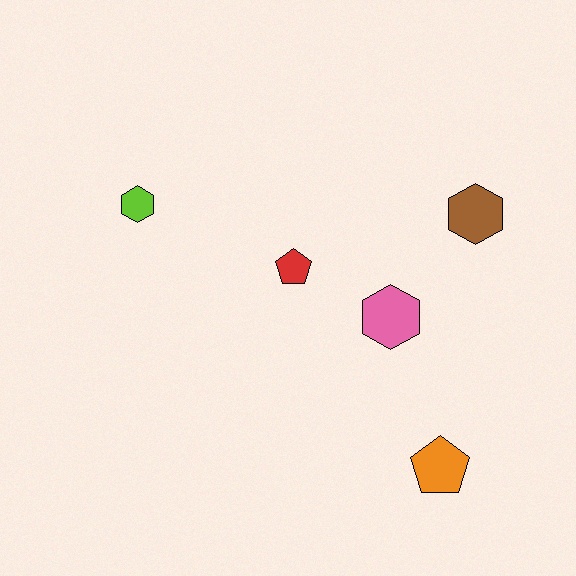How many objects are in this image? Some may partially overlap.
There are 5 objects.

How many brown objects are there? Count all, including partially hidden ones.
There is 1 brown object.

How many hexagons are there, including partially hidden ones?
There are 3 hexagons.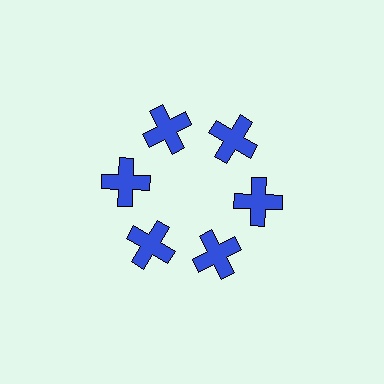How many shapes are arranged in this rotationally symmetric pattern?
There are 6 shapes, arranged in 6 groups of 1.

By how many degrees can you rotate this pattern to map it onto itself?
The pattern maps onto itself every 60 degrees of rotation.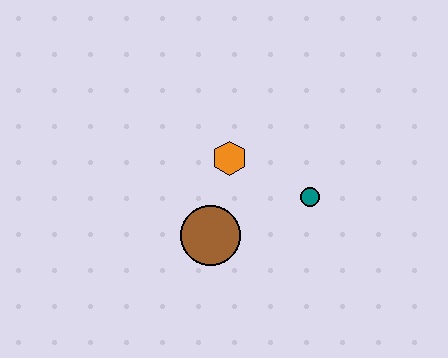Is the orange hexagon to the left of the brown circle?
No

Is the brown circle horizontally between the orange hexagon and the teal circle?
No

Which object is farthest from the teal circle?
The brown circle is farthest from the teal circle.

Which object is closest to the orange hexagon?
The brown circle is closest to the orange hexagon.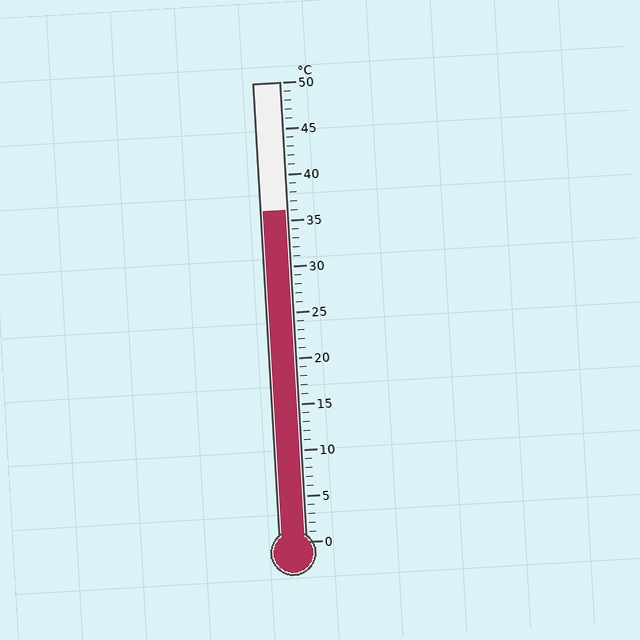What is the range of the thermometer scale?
The thermometer scale ranges from 0°C to 50°C.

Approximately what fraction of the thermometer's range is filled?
The thermometer is filled to approximately 70% of its range.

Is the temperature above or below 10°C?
The temperature is above 10°C.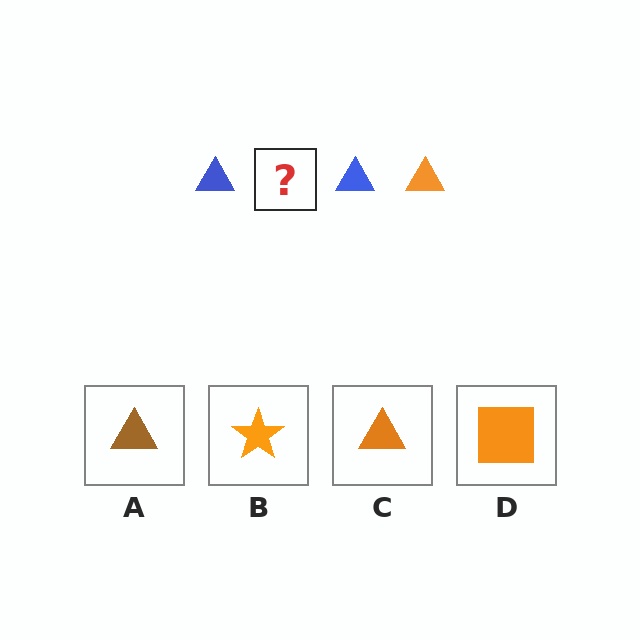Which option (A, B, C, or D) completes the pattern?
C.